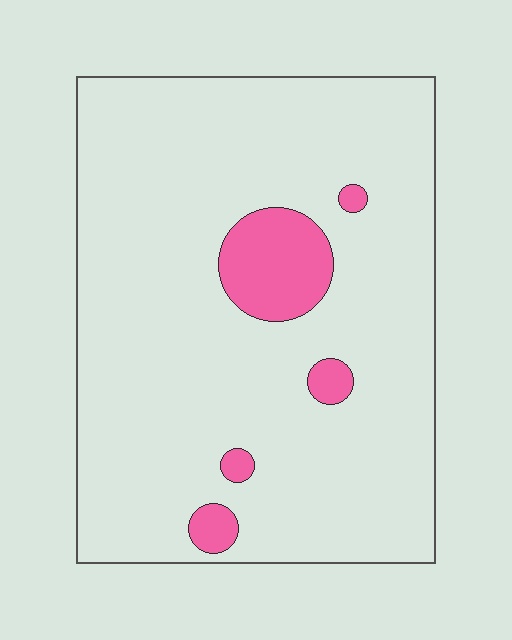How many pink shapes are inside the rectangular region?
5.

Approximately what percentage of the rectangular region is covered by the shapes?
Approximately 10%.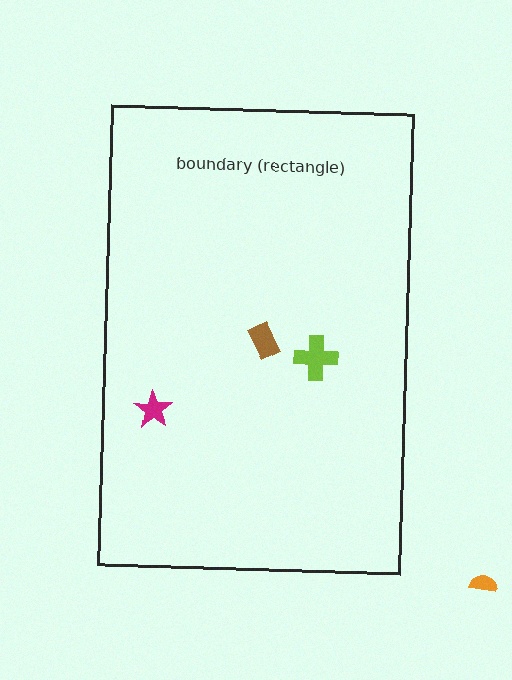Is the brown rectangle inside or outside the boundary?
Inside.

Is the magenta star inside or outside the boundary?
Inside.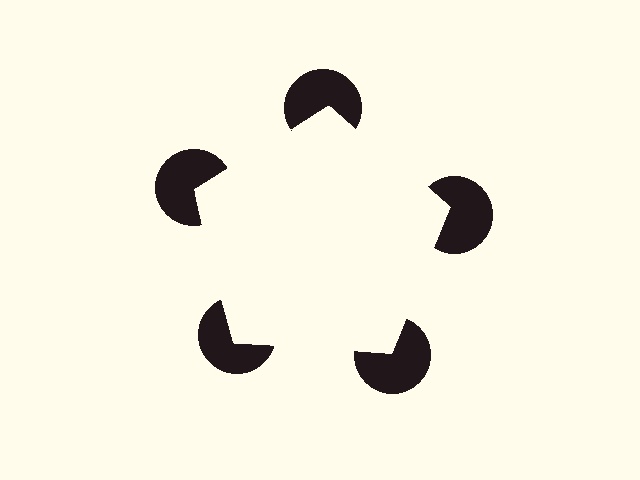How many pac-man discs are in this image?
There are 5 — one at each vertex of the illusory pentagon.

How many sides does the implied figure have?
5 sides.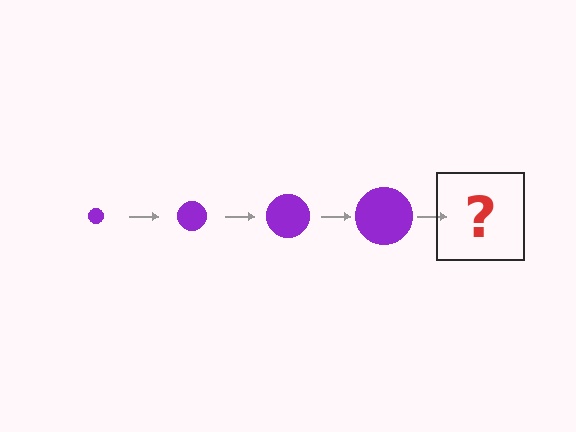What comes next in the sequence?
The next element should be a purple circle, larger than the previous one.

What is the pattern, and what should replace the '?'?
The pattern is that the circle gets progressively larger each step. The '?' should be a purple circle, larger than the previous one.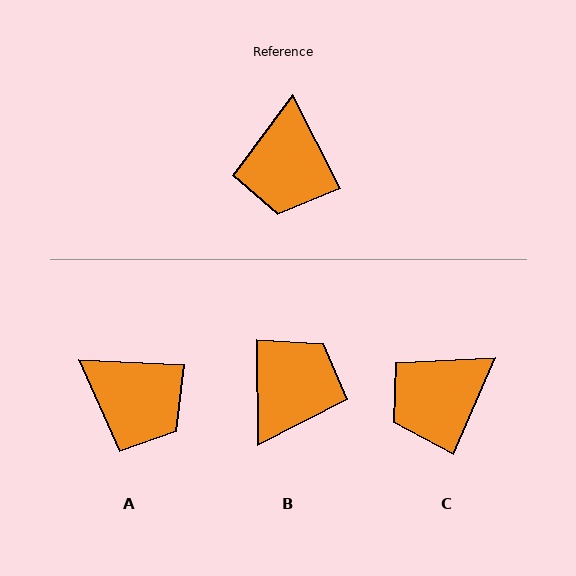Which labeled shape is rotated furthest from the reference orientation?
B, about 154 degrees away.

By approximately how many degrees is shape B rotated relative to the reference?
Approximately 154 degrees counter-clockwise.